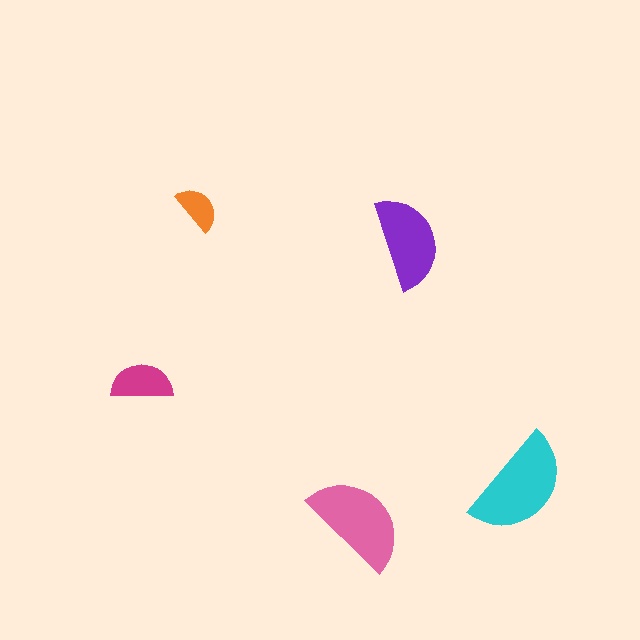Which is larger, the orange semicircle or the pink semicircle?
The pink one.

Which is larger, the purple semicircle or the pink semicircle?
The pink one.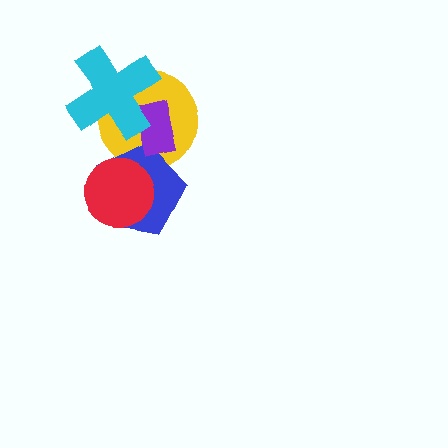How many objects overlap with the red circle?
1 object overlaps with the red circle.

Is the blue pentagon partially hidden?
Yes, it is partially covered by another shape.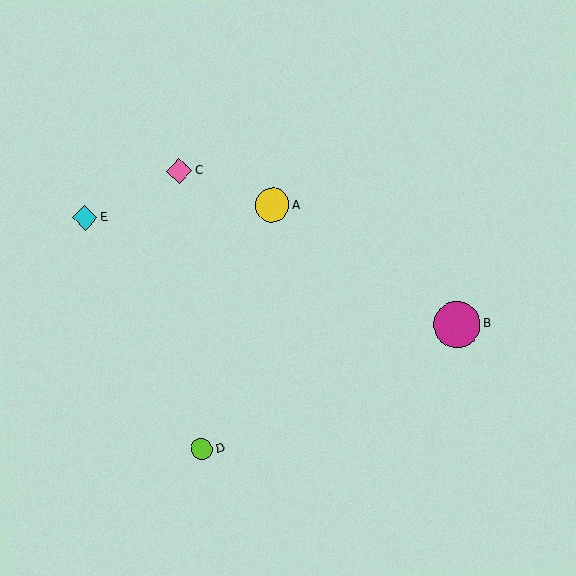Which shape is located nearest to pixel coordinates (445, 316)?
The magenta circle (labeled B) at (457, 325) is nearest to that location.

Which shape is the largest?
The magenta circle (labeled B) is the largest.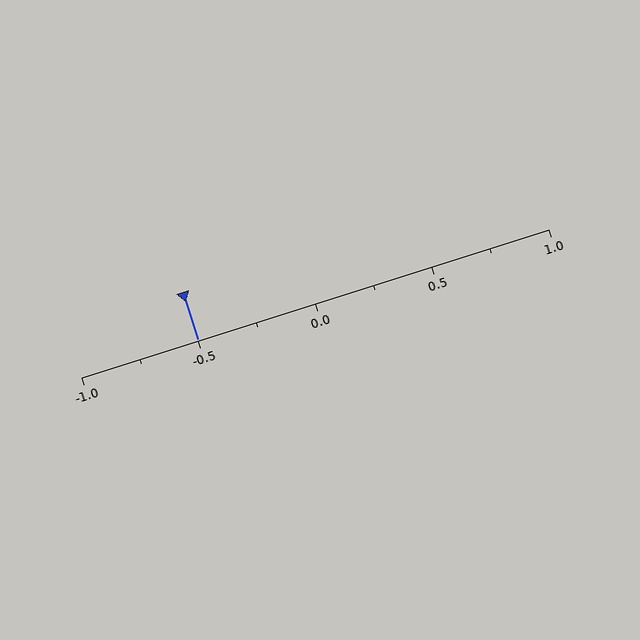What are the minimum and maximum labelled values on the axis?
The axis runs from -1.0 to 1.0.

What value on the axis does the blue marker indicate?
The marker indicates approximately -0.5.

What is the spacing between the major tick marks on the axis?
The major ticks are spaced 0.5 apart.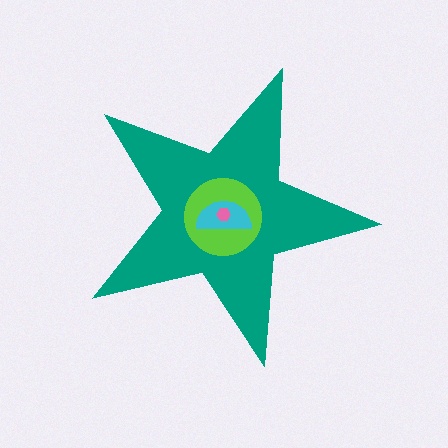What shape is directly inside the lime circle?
The cyan semicircle.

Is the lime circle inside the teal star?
Yes.